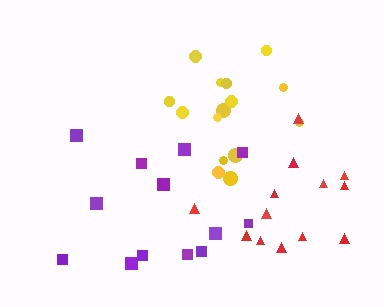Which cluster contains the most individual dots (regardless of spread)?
Yellow (15).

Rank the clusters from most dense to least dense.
yellow, purple, red.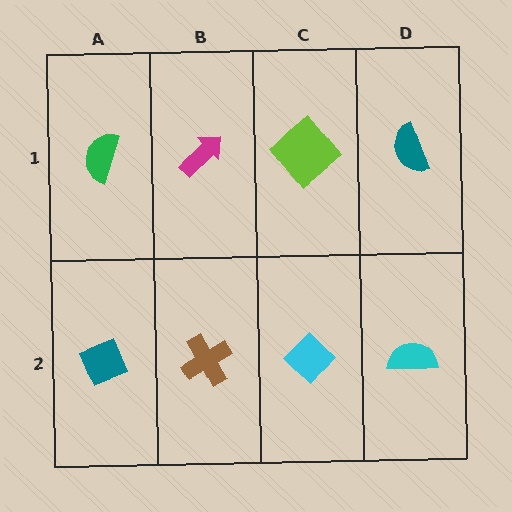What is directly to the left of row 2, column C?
A brown cross.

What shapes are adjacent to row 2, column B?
A magenta arrow (row 1, column B), a teal diamond (row 2, column A), a cyan diamond (row 2, column C).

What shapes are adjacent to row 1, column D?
A cyan semicircle (row 2, column D), a lime diamond (row 1, column C).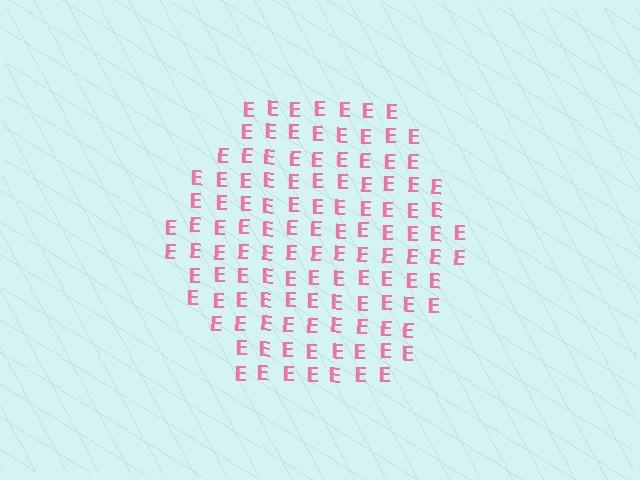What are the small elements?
The small elements are letter E's.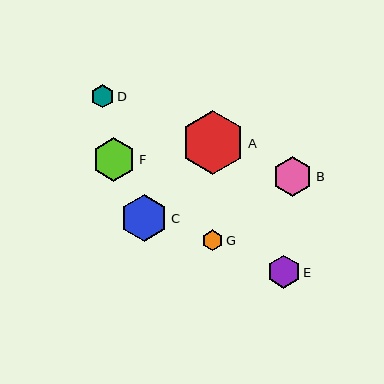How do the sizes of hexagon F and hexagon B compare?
Hexagon F and hexagon B are approximately the same size.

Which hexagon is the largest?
Hexagon A is the largest with a size of approximately 64 pixels.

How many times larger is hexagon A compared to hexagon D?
Hexagon A is approximately 2.8 times the size of hexagon D.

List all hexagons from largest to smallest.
From largest to smallest: A, C, F, B, E, D, G.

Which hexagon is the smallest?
Hexagon G is the smallest with a size of approximately 21 pixels.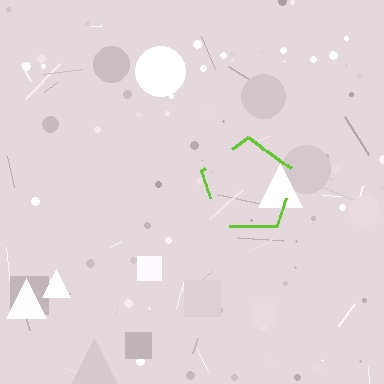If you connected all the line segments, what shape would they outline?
They would outline a pentagon.